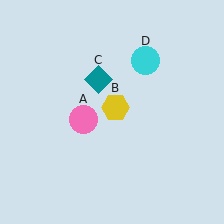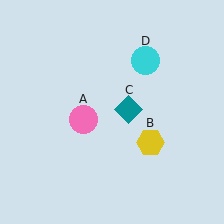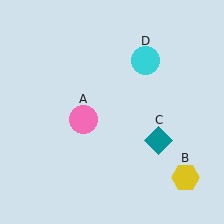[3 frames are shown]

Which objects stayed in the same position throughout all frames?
Pink circle (object A) and cyan circle (object D) remained stationary.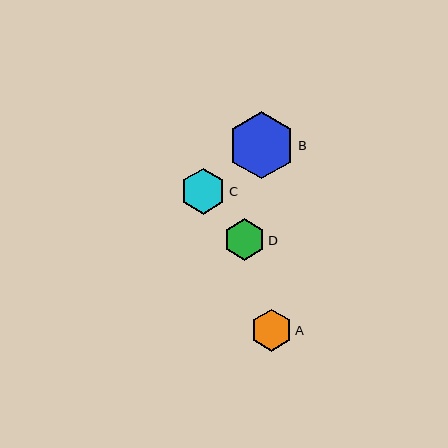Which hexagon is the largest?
Hexagon B is the largest with a size of approximately 67 pixels.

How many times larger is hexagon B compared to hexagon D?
Hexagon B is approximately 1.6 times the size of hexagon D.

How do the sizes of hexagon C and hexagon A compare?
Hexagon C and hexagon A are approximately the same size.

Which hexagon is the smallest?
Hexagon D is the smallest with a size of approximately 42 pixels.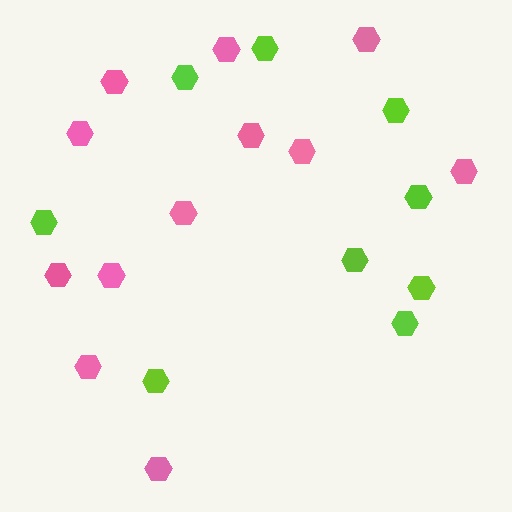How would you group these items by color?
There are 2 groups: one group of pink hexagons (12) and one group of lime hexagons (9).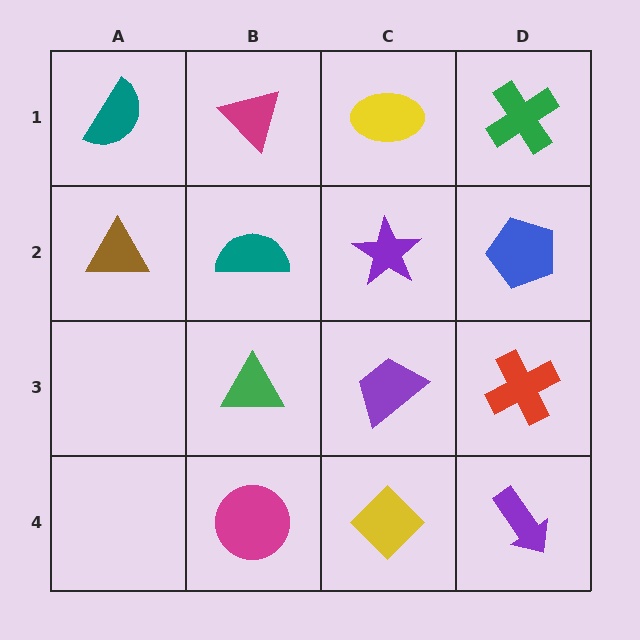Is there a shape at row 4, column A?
No, that cell is empty.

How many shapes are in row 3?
3 shapes.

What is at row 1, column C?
A yellow ellipse.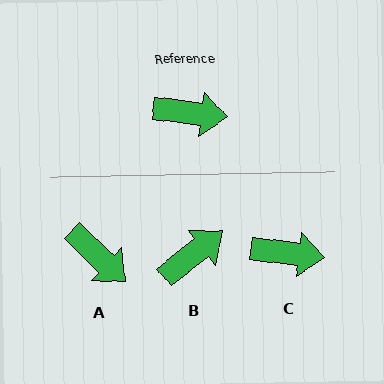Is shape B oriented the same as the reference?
No, it is off by about 46 degrees.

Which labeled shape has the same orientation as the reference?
C.